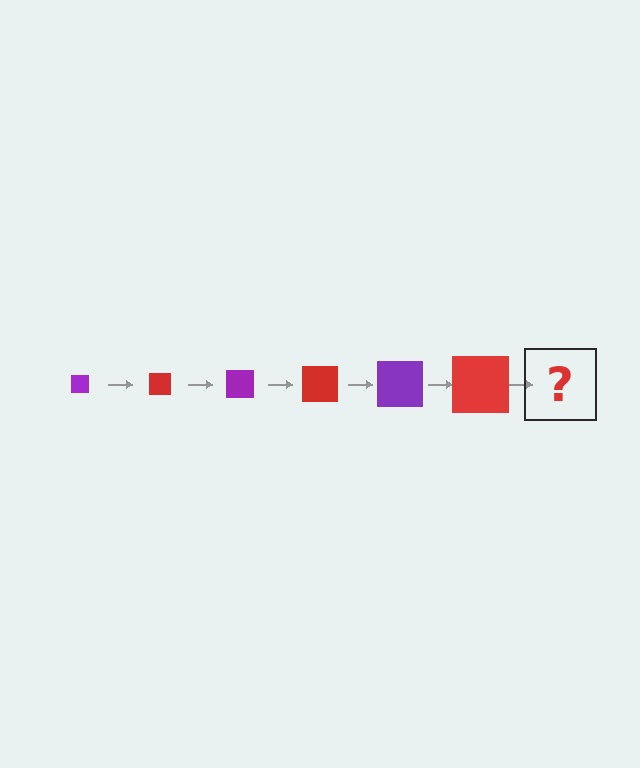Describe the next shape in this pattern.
It should be a purple square, larger than the previous one.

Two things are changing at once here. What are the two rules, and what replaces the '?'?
The two rules are that the square grows larger each step and the color cycles through purple and red. The '?' should be a purple square, larger than the previous one.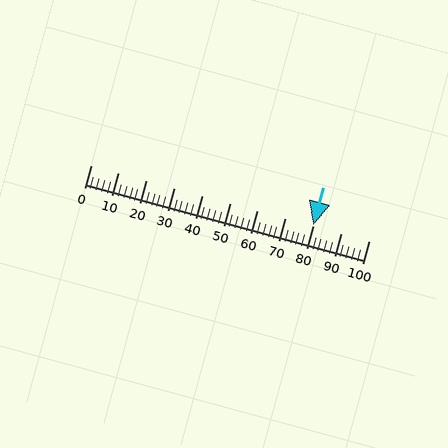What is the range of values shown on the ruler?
The ruler shows values from 0 to 100.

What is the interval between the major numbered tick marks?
The major tick marks are spaced 10 units apart.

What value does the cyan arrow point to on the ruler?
The cyan arrow points to approximately 80.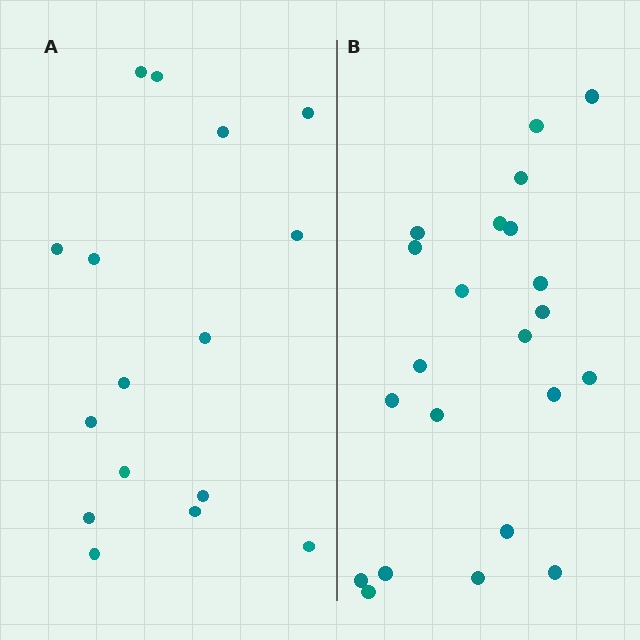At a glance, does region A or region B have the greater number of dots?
Region B (the right region) has more dots.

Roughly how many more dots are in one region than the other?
Region B has about 6 more dots than region A.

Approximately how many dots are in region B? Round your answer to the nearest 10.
About 20 dots. (The exact count is 22, which rounds to 20.)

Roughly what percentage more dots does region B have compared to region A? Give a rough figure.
About 40% more.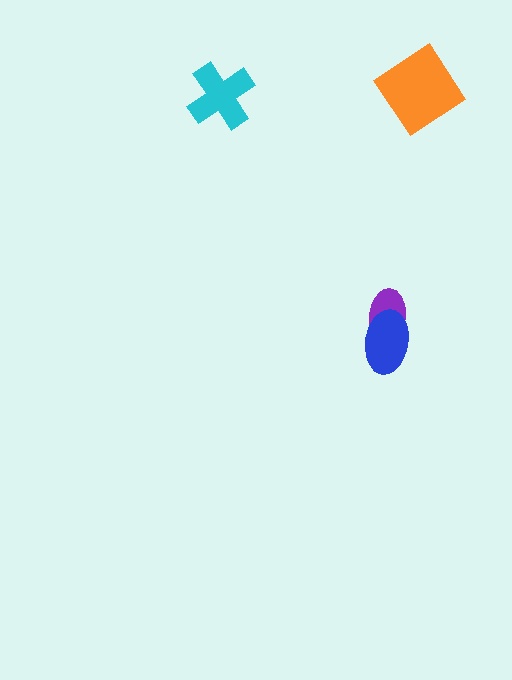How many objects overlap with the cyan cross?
0 objects overlap with the cyan cross.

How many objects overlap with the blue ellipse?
1 object overlaps with the blue ellipse.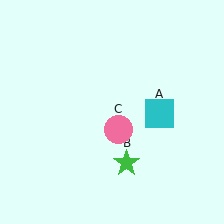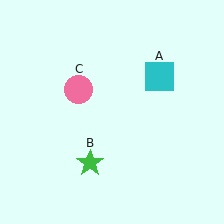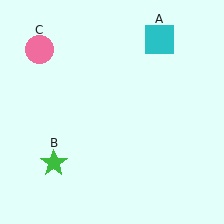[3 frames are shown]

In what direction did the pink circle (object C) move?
The pink circle (object C) moved up and to the left.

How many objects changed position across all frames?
3 objects changed position: cyan square (object A), green star (object B), pink circle (object C).